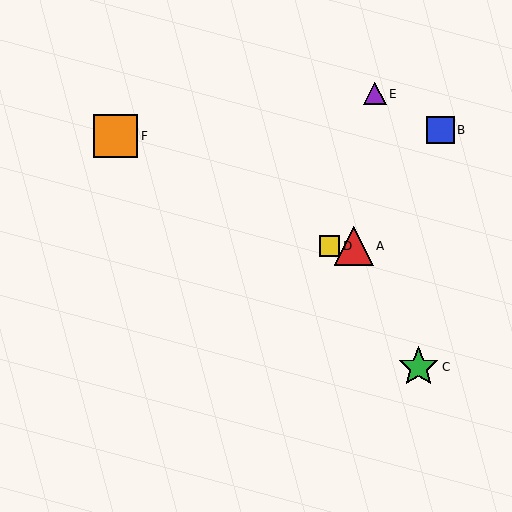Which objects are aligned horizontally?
Objects A, D are aligned horizontally.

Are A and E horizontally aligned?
No, A is at y≈246 and E is at y≈94.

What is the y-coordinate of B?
Object B is at y≈130.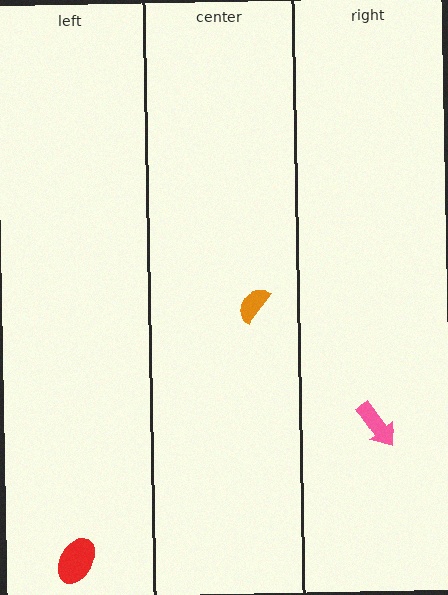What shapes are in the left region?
The red ellipse.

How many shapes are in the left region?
1.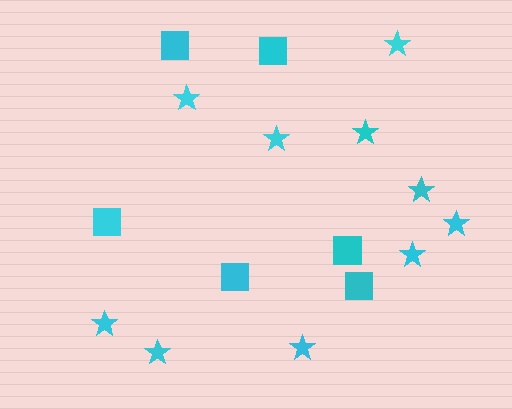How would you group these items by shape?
There are 2 groups: one group of stars (10) and one group of squares (6).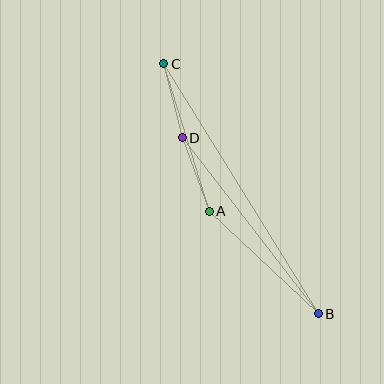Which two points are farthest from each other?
Points B and C are farthest from each other.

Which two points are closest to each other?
Points C and D are closest to each other.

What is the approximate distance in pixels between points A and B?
The distance between A and B is approximately 150 pixels.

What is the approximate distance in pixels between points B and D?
The distance between B and D is approximately 222 pixels.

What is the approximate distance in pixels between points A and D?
The distance between A and D is approximately 78 pixels.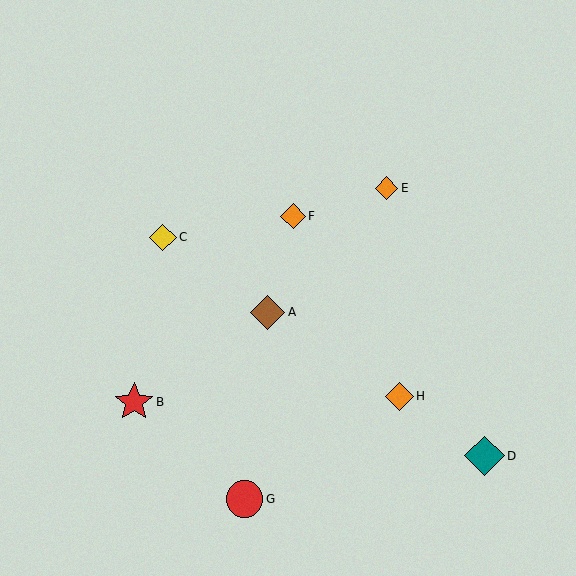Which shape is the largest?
The teal diamond (labeled D) is the largest.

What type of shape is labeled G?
Shape G is a red circle.